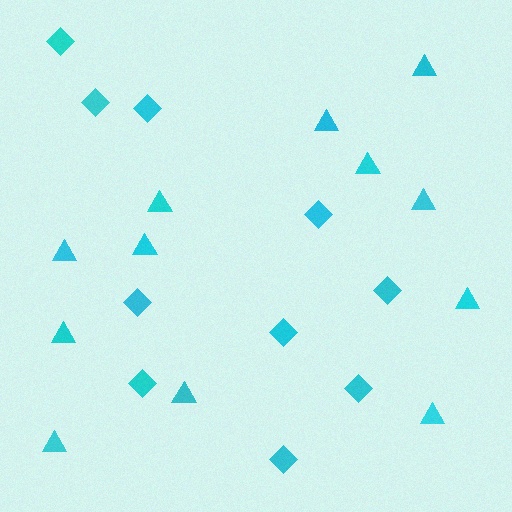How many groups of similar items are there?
There are 2 groups: one group of diamonds (10) and one group of triangles (12).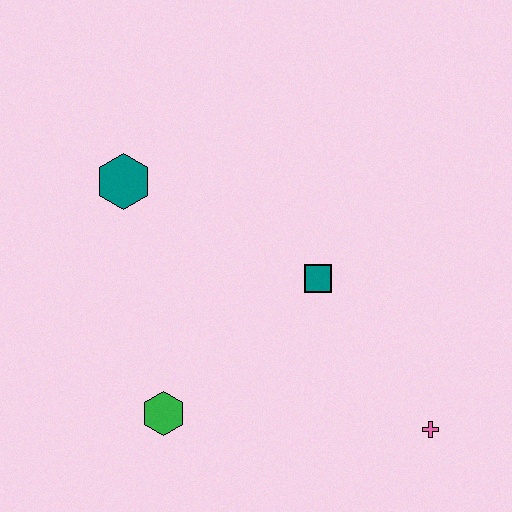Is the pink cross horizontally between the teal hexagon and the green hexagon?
No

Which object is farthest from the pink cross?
The teal hexagon is farthest from the pink cross.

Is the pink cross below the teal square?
Yes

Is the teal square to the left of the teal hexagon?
No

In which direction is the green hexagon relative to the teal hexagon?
The green hexagon is below the teal hexagon.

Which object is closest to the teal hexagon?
The teal square is closest to the teal hexagon.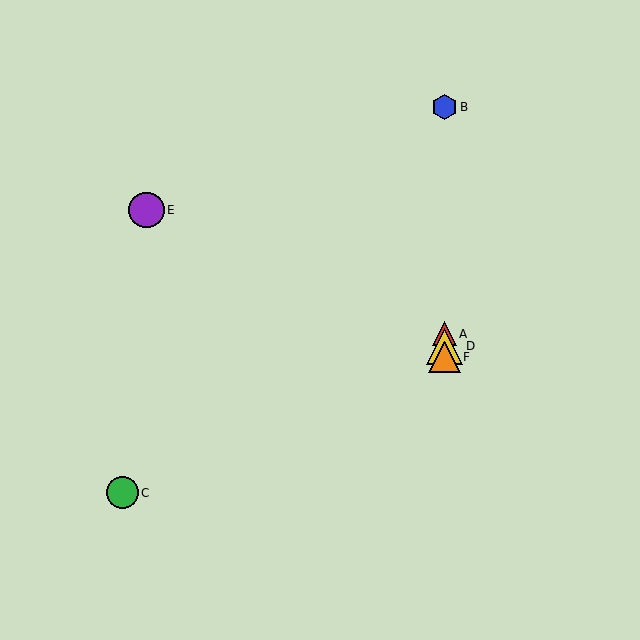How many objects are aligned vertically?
4 objects (A, B, D, F) are aligned vertically.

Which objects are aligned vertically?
Objects A, B, D, F are aligned vertically.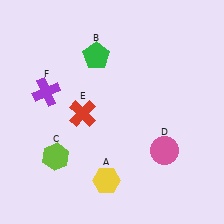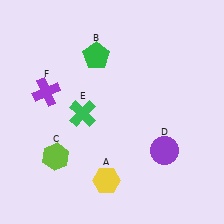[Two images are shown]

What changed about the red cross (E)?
In Image 1, E is red. In Image 2, it changed to green.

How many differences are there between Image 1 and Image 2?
There are 2 differences between the two images.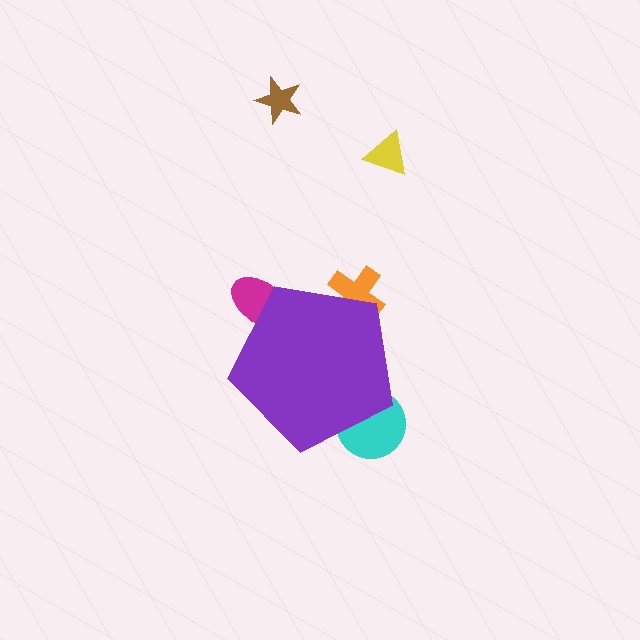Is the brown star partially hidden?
No, the brown star is fully visible.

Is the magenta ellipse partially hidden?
Yes, the magenta ellipse is partially hidden behind the purple pentagon.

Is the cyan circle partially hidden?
Yes, the cyan circle is partially hidden behind the purple pentagon.